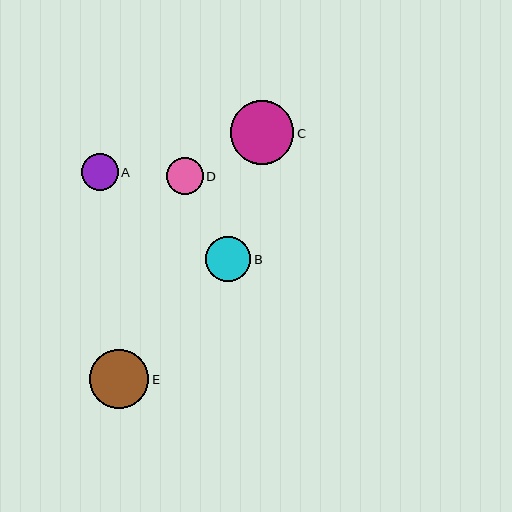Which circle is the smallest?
Circle A is the smallest with a size of approximately 37 pixels.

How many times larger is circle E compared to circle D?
Circle E is approximately 1.6 times the size of circle D.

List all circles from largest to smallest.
From largest to smallest: C, E, B, D, A.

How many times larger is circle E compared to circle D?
Circle E is approximately 1.6 times the size of circle D.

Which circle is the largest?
Circle C is the largest with a size of approximately 64 pixels.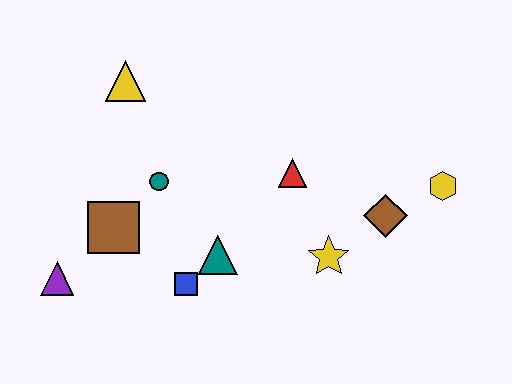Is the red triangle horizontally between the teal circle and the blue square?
No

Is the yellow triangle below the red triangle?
No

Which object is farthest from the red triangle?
The purple triangle is farthest from the red triangle.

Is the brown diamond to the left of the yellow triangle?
No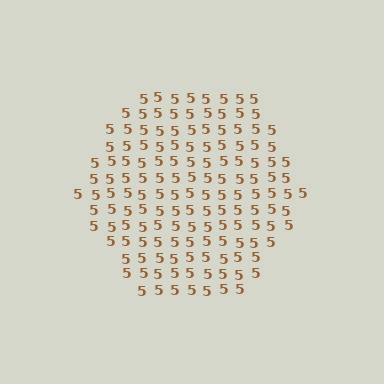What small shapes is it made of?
It is made of small digit 5's.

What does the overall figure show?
The overall figure shows a hexagon.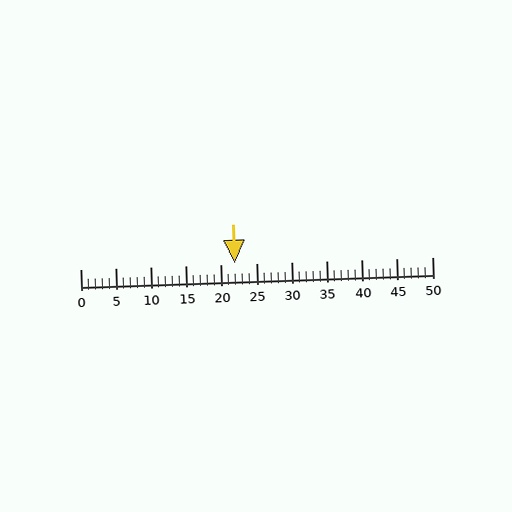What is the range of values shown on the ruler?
The ruler shows values from 0 to 50.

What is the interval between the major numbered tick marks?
The major tick marks are spaced 5 units apart.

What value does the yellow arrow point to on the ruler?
The yellow arrow points to approximately 22.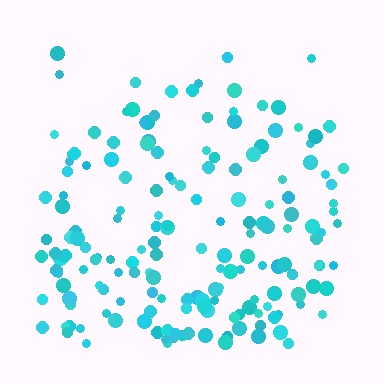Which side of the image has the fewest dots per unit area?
The top.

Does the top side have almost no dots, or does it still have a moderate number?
Still a moderate number, just noticeably fewer than the bottom.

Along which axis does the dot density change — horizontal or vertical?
Vertical.